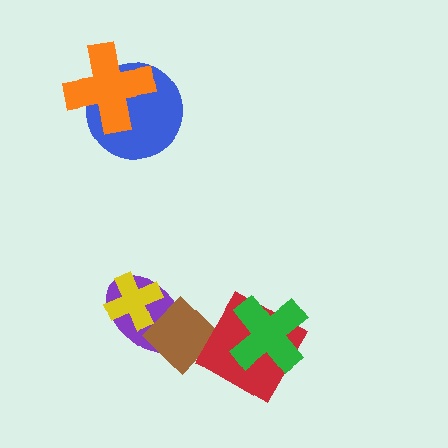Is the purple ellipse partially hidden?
Yes, it is partially covered by another shape.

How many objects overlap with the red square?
2 objects overlap with the red square.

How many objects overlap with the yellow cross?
2 objects overlap with the yellow cross.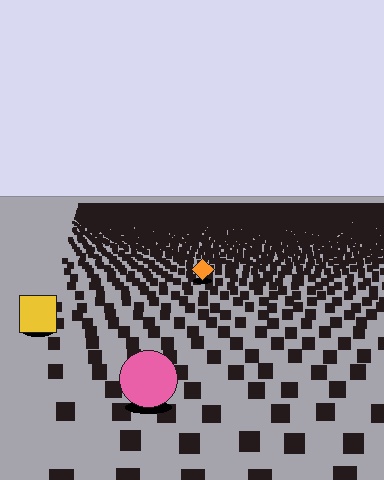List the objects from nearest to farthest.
From nearest to farthest: the pink circle, the yellow square, the orange diamond.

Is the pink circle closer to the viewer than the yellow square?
Yes. The pink circle is closer — you can tell from the texture gradient: the ground texture is coarser near it.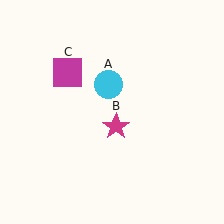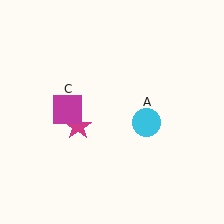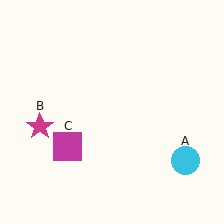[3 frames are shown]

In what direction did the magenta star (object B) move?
The magenta star (object B) moved left.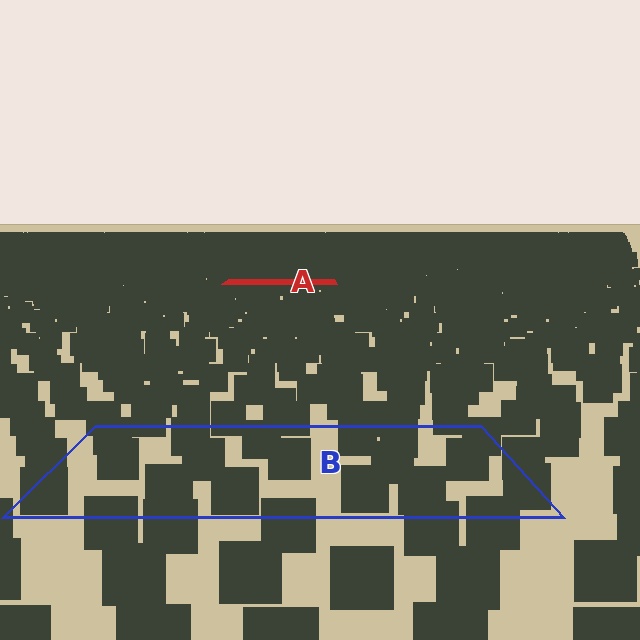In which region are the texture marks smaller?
The texture marks are smaller in region A, because it is farther away.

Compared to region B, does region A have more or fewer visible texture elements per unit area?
Region A has more texture elements per unit area — they are packed more densely because it is farther away.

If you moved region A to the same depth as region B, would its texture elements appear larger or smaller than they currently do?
They would appear larger. At a closer depth, the same texture elements are projected at a bigger on-screen size.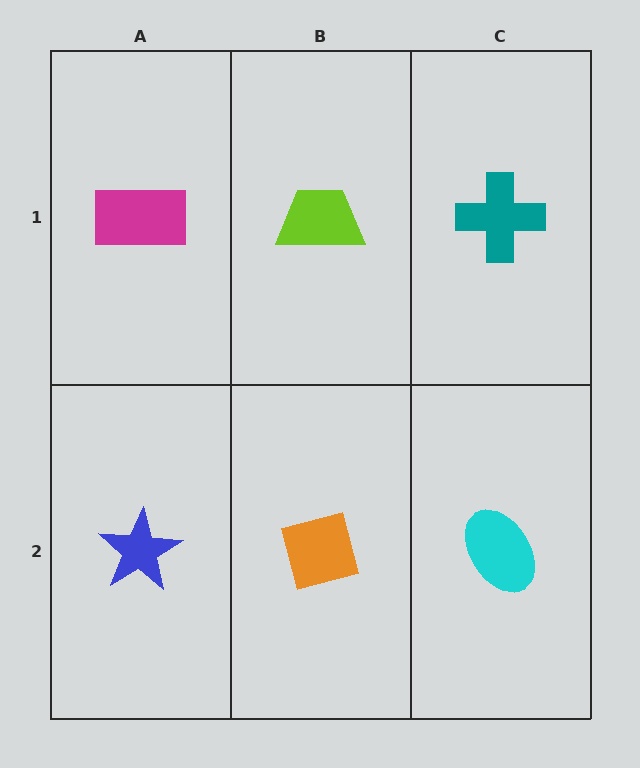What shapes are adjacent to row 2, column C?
A teal cross (row 1, column C), an orange square (row 2, column B).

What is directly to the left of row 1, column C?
A lime trapezoid.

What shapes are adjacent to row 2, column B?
A lime trapezoid (row 1, column B), a blue star (row 2, column A), a cyan ellipse (row 2, column C).